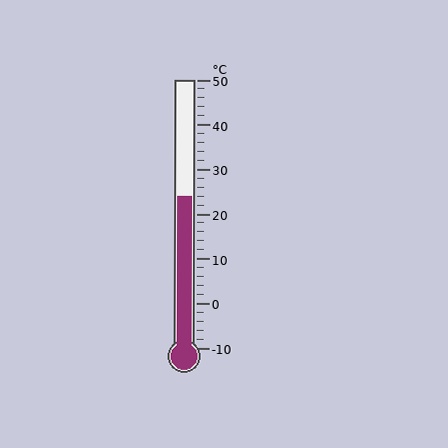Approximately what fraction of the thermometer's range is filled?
The thermometer is filled to approximately 55% of its range.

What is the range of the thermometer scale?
The thermometer scale ranges from -10°C to 50°C.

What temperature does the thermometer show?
The thermometer shows approximately 24°C.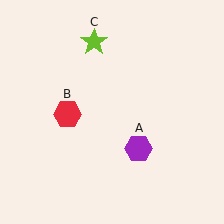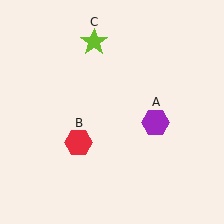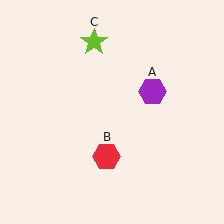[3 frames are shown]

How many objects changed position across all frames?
2 objects changed position: purple hexagon (object A), red hexagon (object B).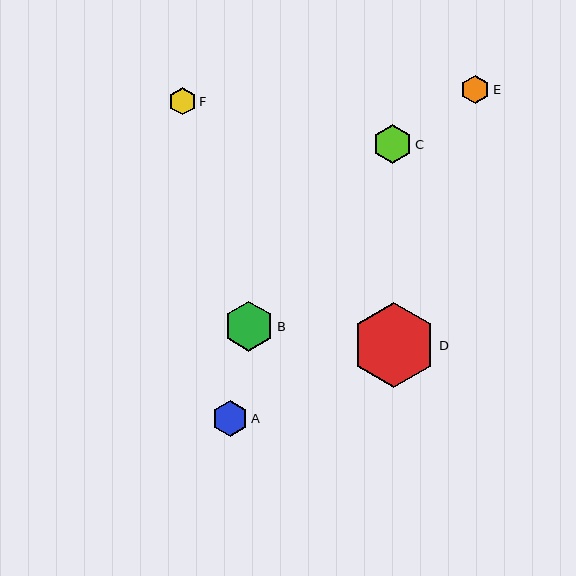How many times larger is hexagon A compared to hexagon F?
Hexagon A is approximately 1.3 times the size of hexagon F.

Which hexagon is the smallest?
Hexagon F is the smallest with a size of approximately 28 pixels.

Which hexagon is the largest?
Hexagon D is the largest with a size of approximately 84 pixels.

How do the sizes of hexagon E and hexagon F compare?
Hexagon E and hexagon F are approximately the same size.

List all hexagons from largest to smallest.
From largest to smallest: D, B, C, A, E, F.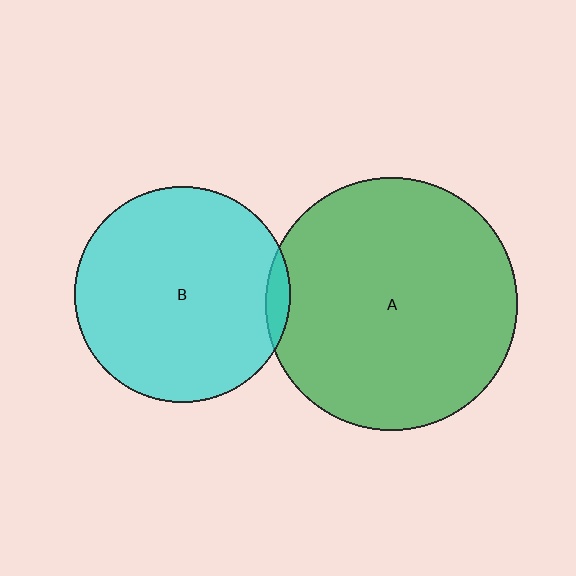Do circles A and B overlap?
Yes.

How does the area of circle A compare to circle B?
Approximately 1.4 times.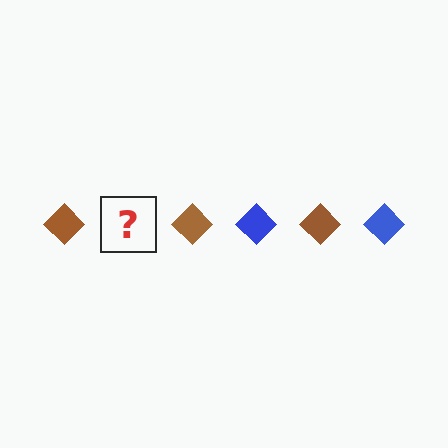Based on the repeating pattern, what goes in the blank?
The blank should be a blue diamond.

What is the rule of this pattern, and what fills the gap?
The rule is that the pattern cycles through brown, blue diamonds. The gap should be filled with a blue diamond.